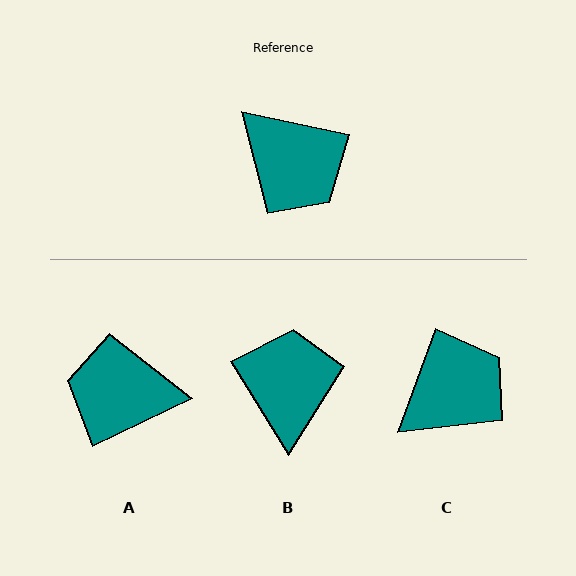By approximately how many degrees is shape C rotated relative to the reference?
Approximately 82 degrees counter-clockwise.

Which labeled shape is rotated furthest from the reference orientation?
A, about 143 degrees away.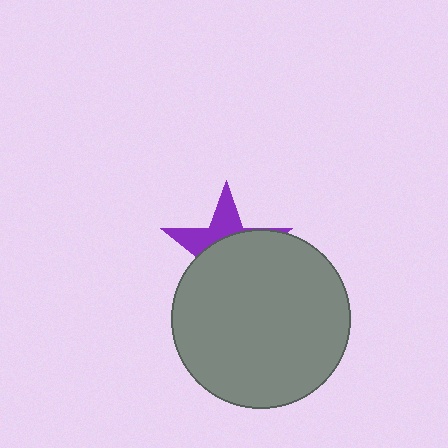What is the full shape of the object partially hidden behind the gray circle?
The partially hidden object is a purple star.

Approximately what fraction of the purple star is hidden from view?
Roughly 64% of the purple star is hidden behind the gray circle.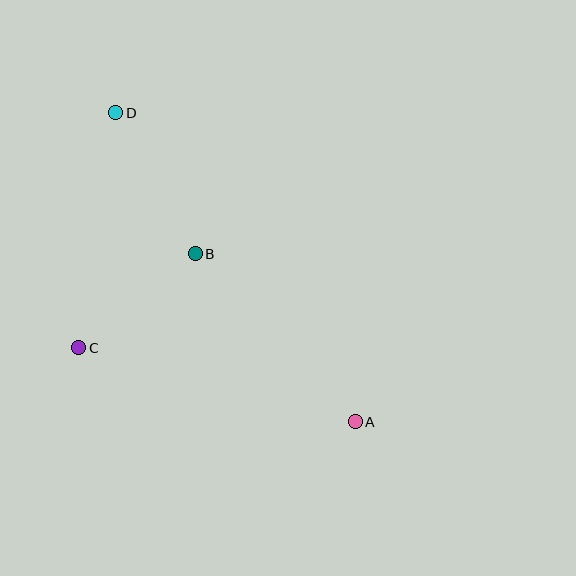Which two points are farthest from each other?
Points A and D are farthest from each other.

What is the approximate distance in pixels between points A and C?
The distance between A and C is approximately 286 pixels.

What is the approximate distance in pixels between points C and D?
The distance between C and D is approximately 238 pixels.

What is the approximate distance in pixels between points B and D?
The distance between B and D is approximately 162 pixels.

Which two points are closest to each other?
Points B and C are closest to each other.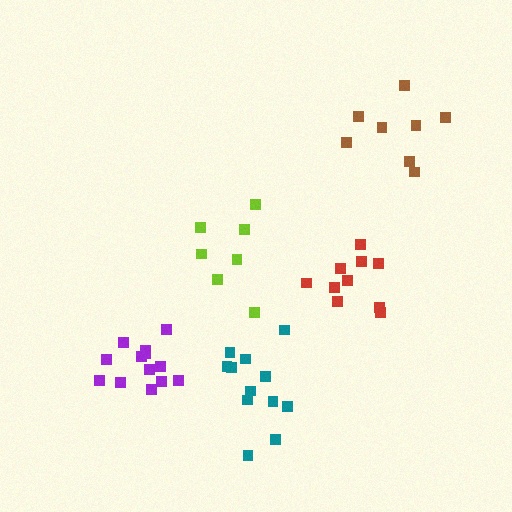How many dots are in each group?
Group 1: 10 dots, Group 2: 7 dots, Group 3: 8 dots, Group 4: 12 dots, Group 5: 13 dots (50 total).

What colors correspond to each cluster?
The clusters are colored: red, lime, brown, teal, purple.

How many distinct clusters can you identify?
There are 5 distinct clusters.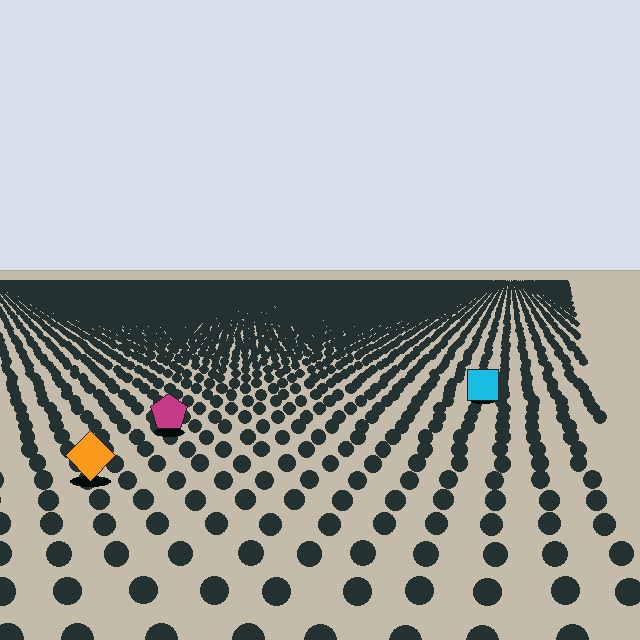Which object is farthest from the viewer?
The cyan square is farthest from the viewer. It appears smaller and the ground texture around it is denser.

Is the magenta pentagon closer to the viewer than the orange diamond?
No. The orange diamond is closer — you can tell from the texture gradient: the ground texture is coarser near it.